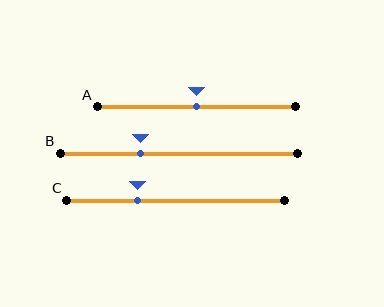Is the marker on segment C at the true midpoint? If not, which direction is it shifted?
No, the marker on segment C is shifted to the left by about 18% of the segment length.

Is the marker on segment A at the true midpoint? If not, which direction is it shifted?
Yes, the marker on segment A is at the true midpoint.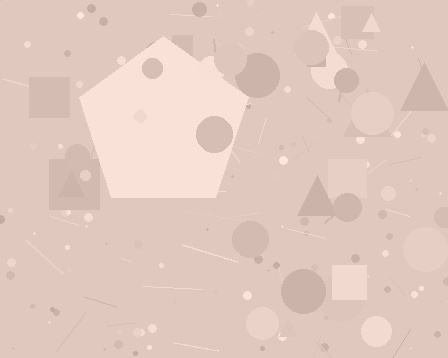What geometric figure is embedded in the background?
A pentagon is embedded in the background.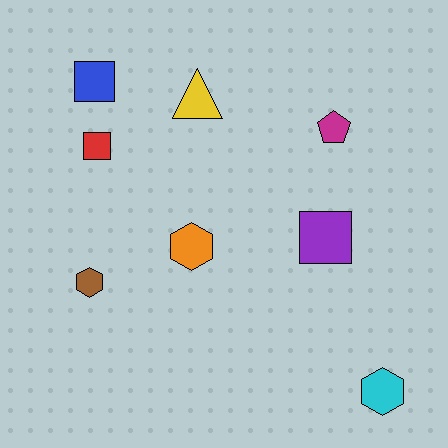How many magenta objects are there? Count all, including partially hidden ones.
There is 1 magenta object.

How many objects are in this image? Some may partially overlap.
There are 8 objects.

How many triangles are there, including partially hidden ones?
There is 1 triangle.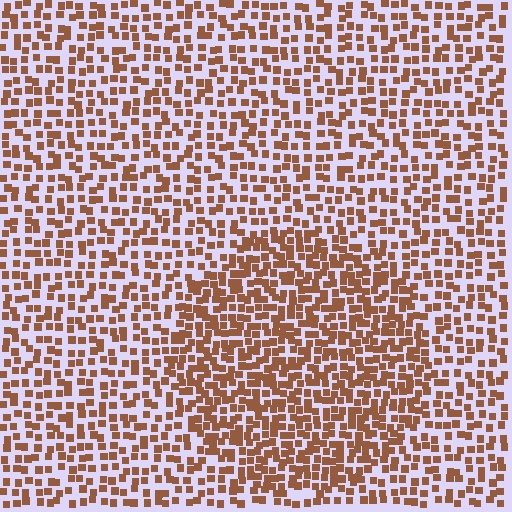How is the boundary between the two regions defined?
The boundary is defined by a change in element density (approximately 1.6x ratio). All elements are the same color, size, and shape.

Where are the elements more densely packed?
The elements are more densely packed inside the circle boundary.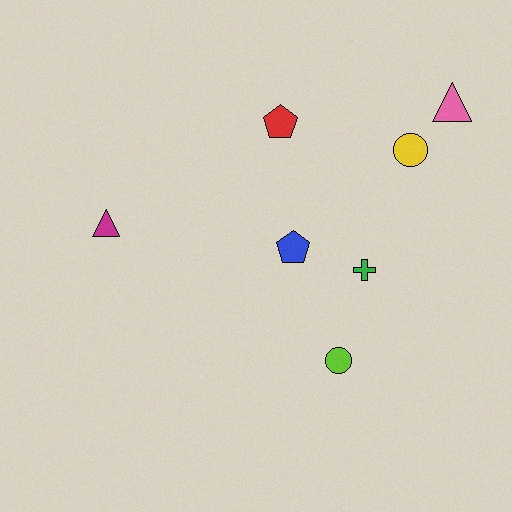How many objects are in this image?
There are 7 objects.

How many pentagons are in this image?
There are 2 pentagons.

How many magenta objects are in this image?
There is 1 magenta object.